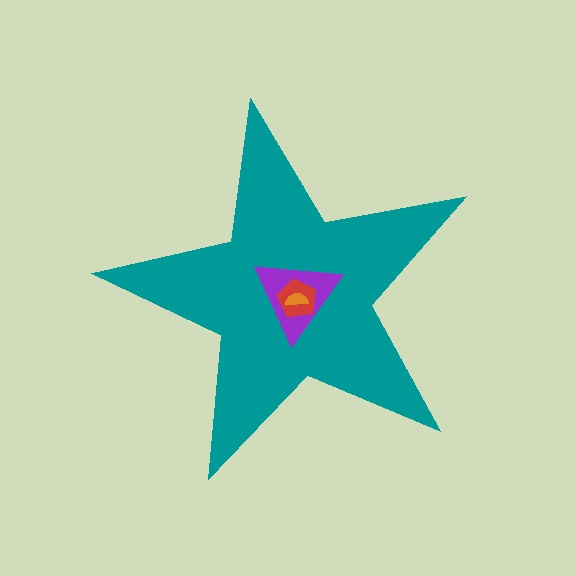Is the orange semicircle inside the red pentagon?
Yes.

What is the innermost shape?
The orange semicircle.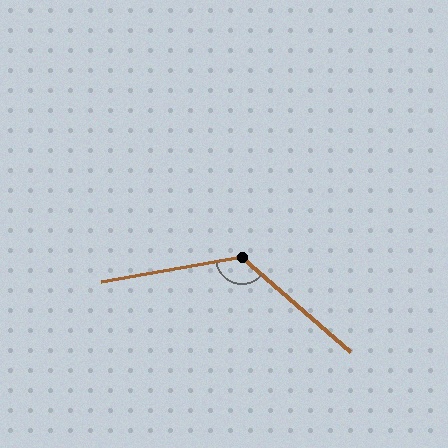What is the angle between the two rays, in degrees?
Approximately 129 degrees.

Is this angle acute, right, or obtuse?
It is obtuse.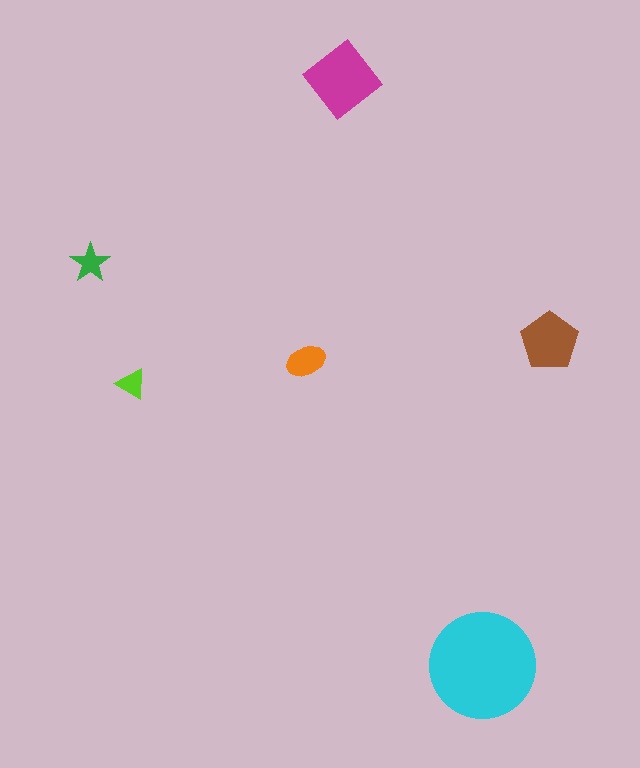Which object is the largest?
The cyan circle.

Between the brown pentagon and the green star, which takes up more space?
The brown pentagon.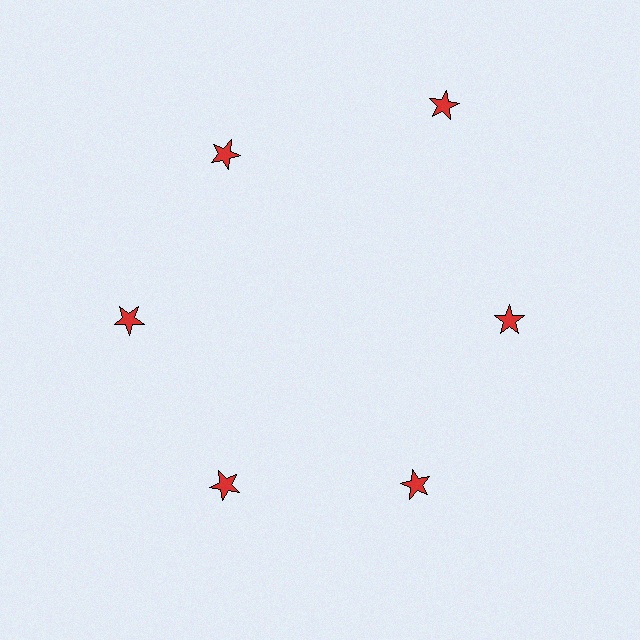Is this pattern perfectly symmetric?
No. The 6 red stars are arranged in a ring, but one element near the 1 o'clock position is pushed outward from the center, breaking the 6-fold rotational symmetry.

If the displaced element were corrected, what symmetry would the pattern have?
It would have 6-fold rotational symmetry — the pattern would map onto itself every 60 degrees.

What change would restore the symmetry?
The symmetry would be restored by moving it inward, back onto the ring so that all 6 stars sit at equal angles and equal distance from the center.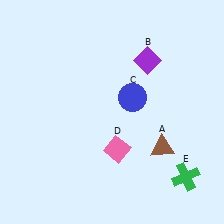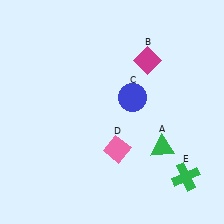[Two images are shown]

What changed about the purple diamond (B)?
In Image 1, B is purple. In Image 2, it changed to magenta.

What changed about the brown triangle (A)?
In Image 1, A is brown. In Image 2, it changed to green.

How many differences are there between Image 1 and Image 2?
There are 2 differences between the two images.